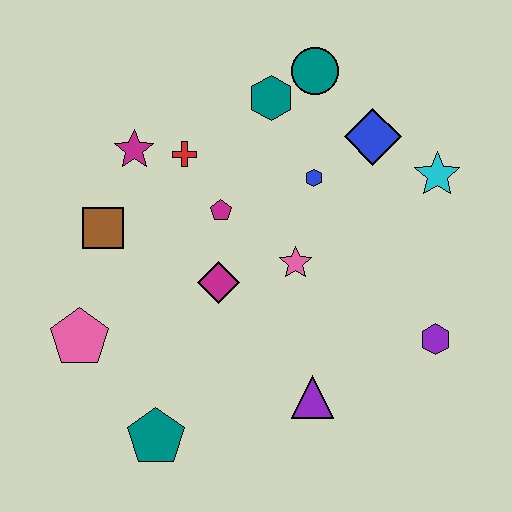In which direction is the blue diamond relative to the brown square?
The blue diamond is to the right of the brown square.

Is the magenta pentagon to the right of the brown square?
Yes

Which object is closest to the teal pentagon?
The pink pentagon is closest to the teal pentagon.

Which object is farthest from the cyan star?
The pink pentagon is farthest from the cyan star.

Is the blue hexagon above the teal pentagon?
Yes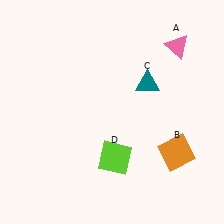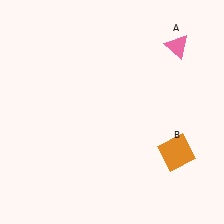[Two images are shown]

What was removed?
The teal triangle (C), the lime square (D) were removed in Image 2.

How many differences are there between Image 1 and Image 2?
There are 2 differences between the two images.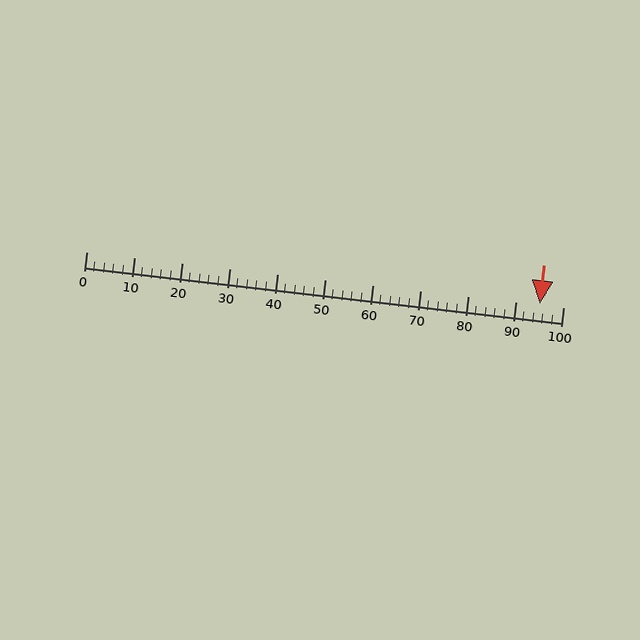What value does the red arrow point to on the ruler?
The red arrow points to approximately 95.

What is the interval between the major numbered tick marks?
The major tick marks are spaced 10 units apart.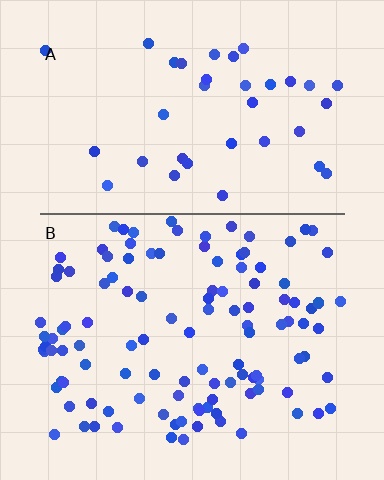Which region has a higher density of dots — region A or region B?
B (the bottom).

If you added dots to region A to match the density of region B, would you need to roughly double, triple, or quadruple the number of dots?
Approximately triple.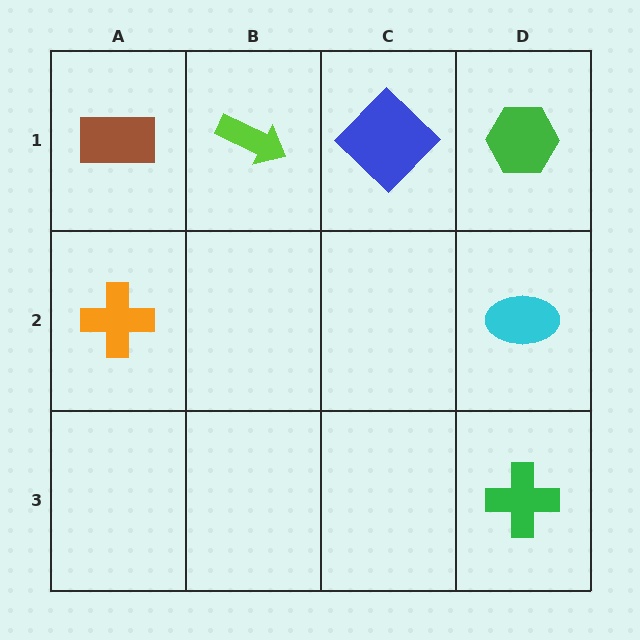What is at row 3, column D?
A green cross.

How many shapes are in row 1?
4 shapes.